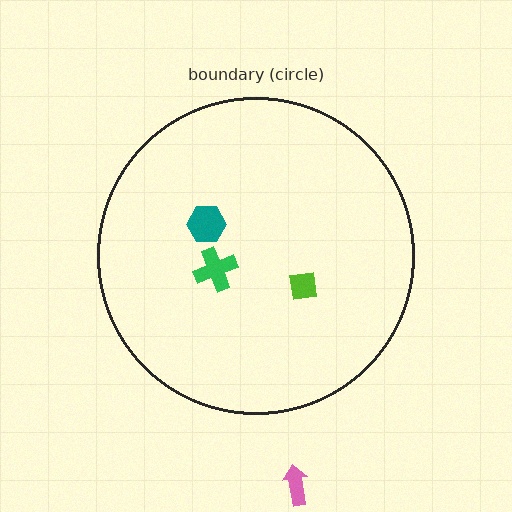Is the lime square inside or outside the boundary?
Inside.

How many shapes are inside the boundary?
3 inside, 1 outside.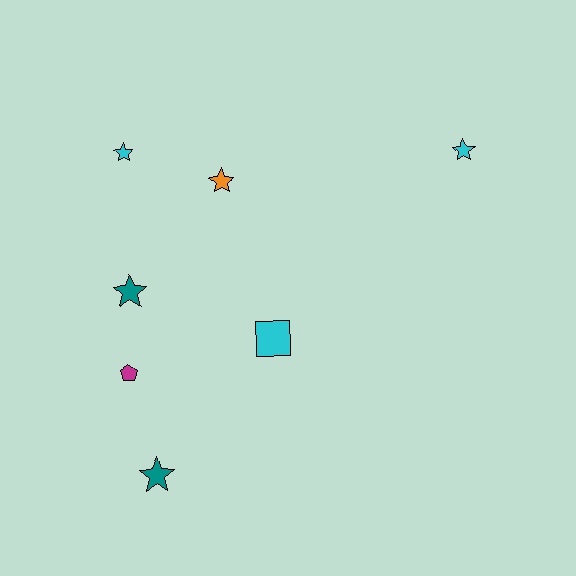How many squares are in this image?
There is 1 square.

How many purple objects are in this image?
There are no purple objects.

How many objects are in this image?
There are 7 objects.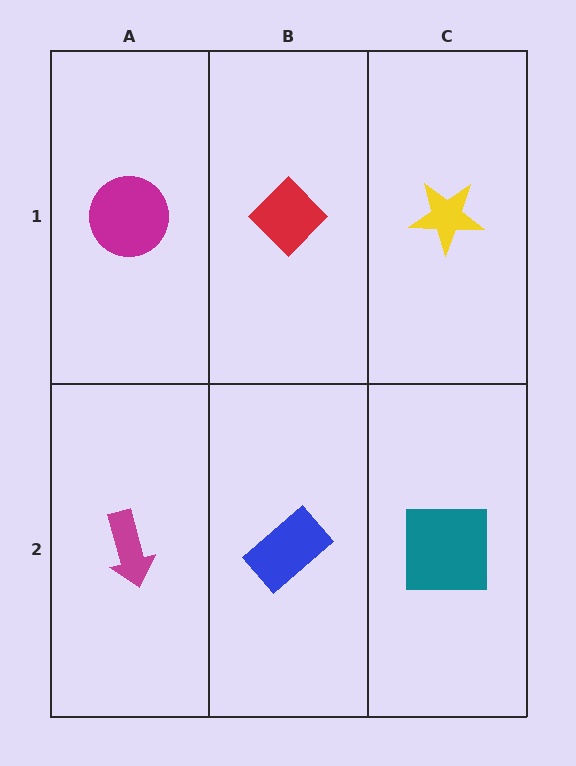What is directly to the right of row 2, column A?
A blue rectangle.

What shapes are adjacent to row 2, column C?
A yellow star (row 1, column C), a blue rectangle (row 2, column B).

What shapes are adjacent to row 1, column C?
A teal square (row 2, column C), a red diamond (row 1, column B).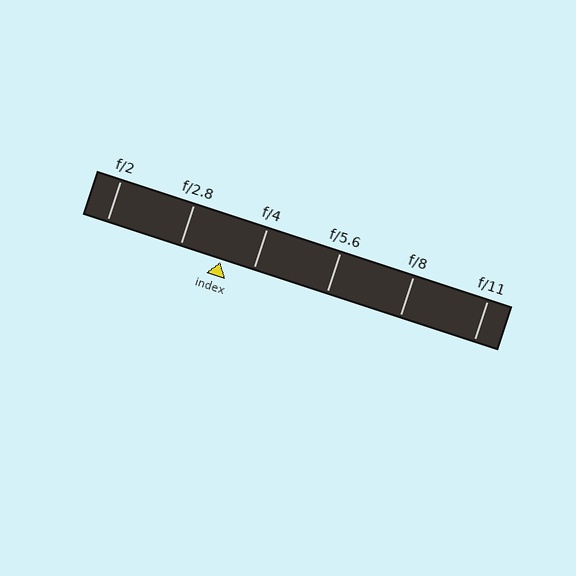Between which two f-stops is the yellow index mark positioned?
The index mark is between f/2.8 and f/4.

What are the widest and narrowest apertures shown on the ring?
The widest aperture shown is f/2 and the narrowest is f/11.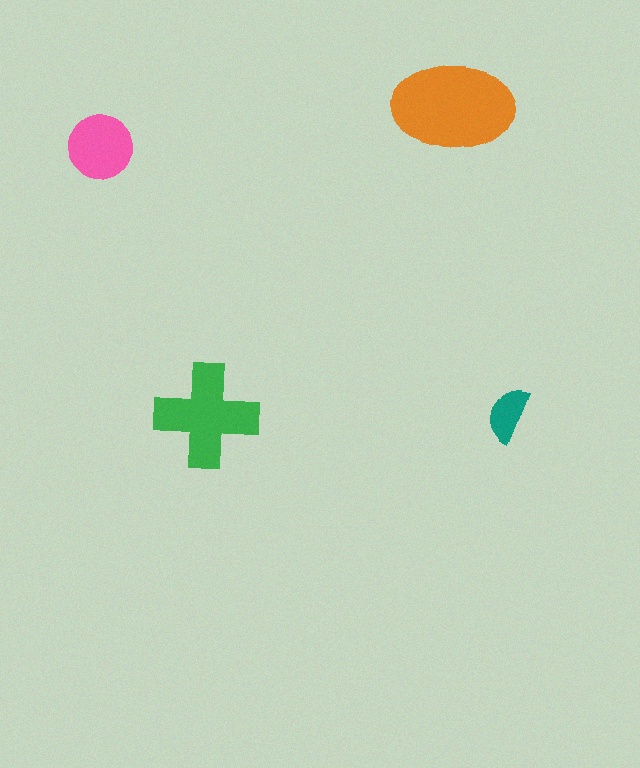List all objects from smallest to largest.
The teal semicircle, the pink circle, the green cross, the orange ellipse.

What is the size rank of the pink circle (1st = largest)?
3rd.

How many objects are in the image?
There are 4 objects in the image.